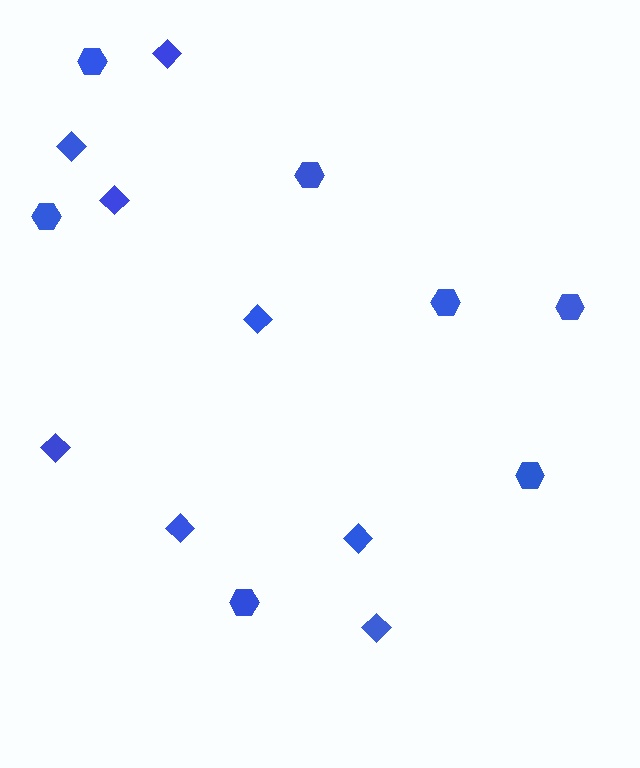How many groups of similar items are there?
There are 2 groups: one group of diamonds (8) and one group of hexagons (7).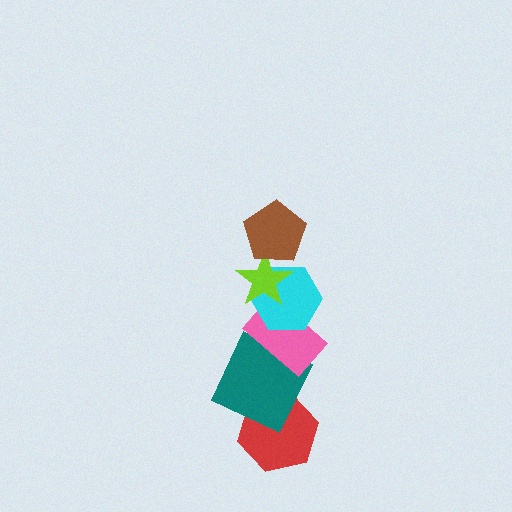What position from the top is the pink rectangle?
The pink rectangle is 4th from the top.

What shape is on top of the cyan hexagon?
The lime star is on top of the cyan hexagon.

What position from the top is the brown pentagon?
The brown pentagon is 1st from the top.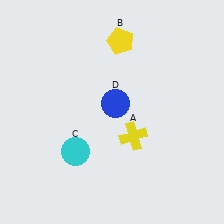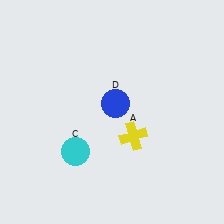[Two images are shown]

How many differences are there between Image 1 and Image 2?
There is 1 difference between the two images.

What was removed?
The yellow pentagon (B) was removed in Image 2.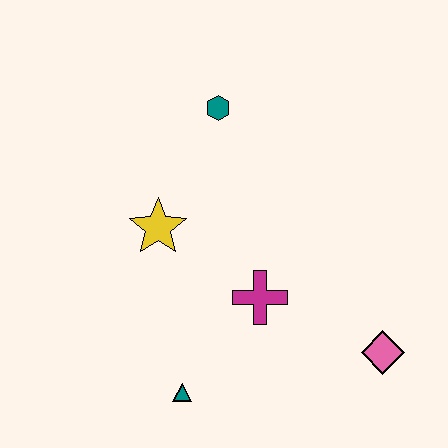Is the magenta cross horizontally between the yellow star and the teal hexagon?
No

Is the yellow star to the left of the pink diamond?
Yes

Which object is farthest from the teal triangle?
The teal hexagon is farthest from the teal triangle.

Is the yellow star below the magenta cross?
No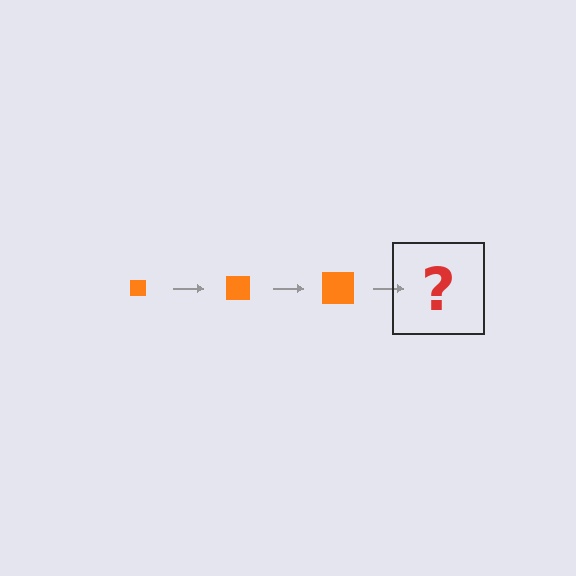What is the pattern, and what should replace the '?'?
The pattern is that the square gets progressively larger each step. The '?' should be an orange square, larger than the previous one.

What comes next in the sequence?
The next element should be an orange square, larger than the previous one.